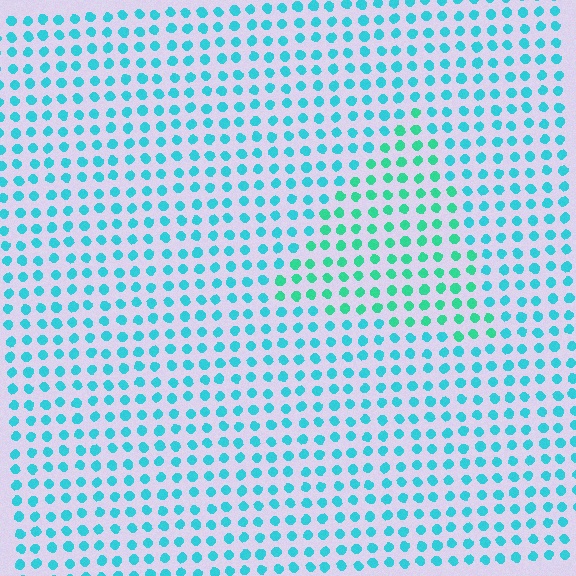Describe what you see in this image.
The image is filled with small cyan elements in a uniform arrangement. A triangle-shaped region is visible where the elements are tinted to a slightly different hue, forming a subtle color boundary.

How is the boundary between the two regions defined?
The boundary is defined purely by a slight shift in hue (about 29 degrees). Spacing, size, and orientation are identical on both sides.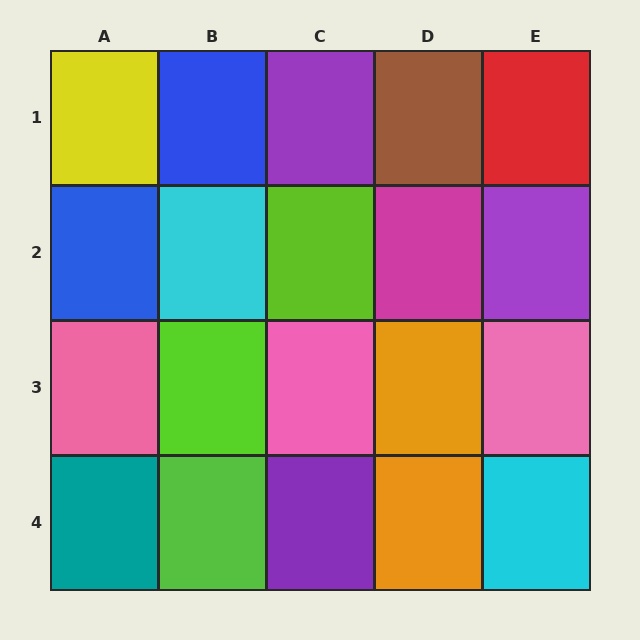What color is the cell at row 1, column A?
Yellow.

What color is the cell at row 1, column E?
Red.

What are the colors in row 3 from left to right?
Pink, lime, pink, orange, pink.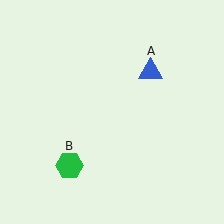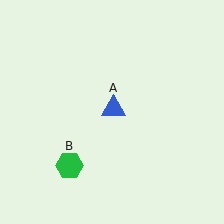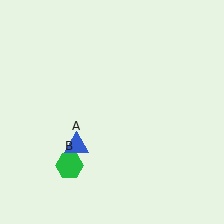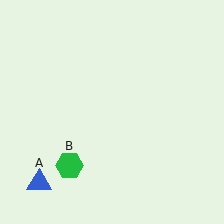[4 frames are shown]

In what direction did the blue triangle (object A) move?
The blue triangle (object A) moved down and to the left.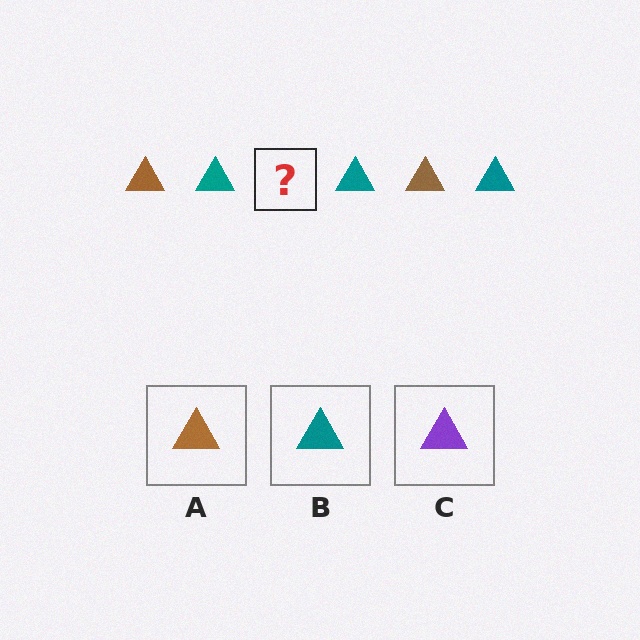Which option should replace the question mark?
Option A.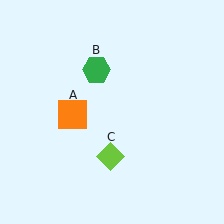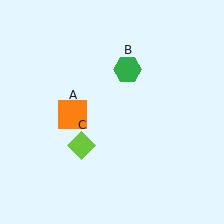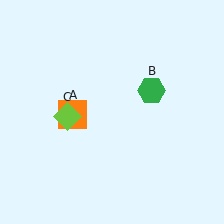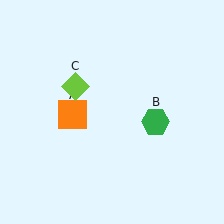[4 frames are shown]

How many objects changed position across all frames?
2 objects changed position: green hexagon (object B), lime diamond (object C).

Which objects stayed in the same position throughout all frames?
Orange square (object A) remained stationary.